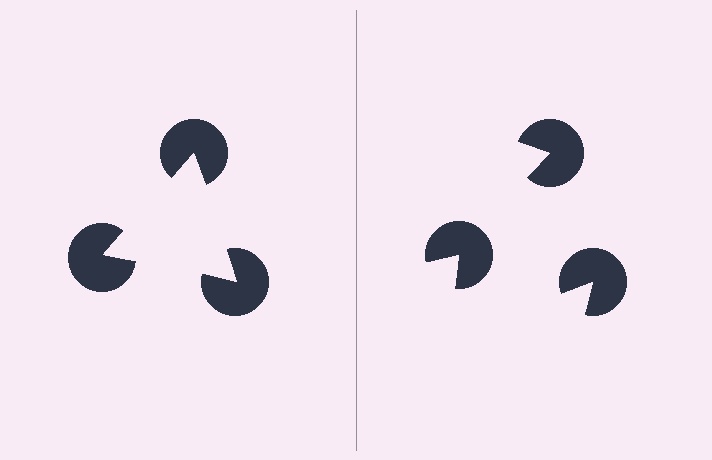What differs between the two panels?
The pac-man discs are positioned identically on both sides; only the wedge orientations differ. On the left they align to a triangle; on the right they are misaligned.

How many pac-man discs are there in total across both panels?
6 — 3 on each side.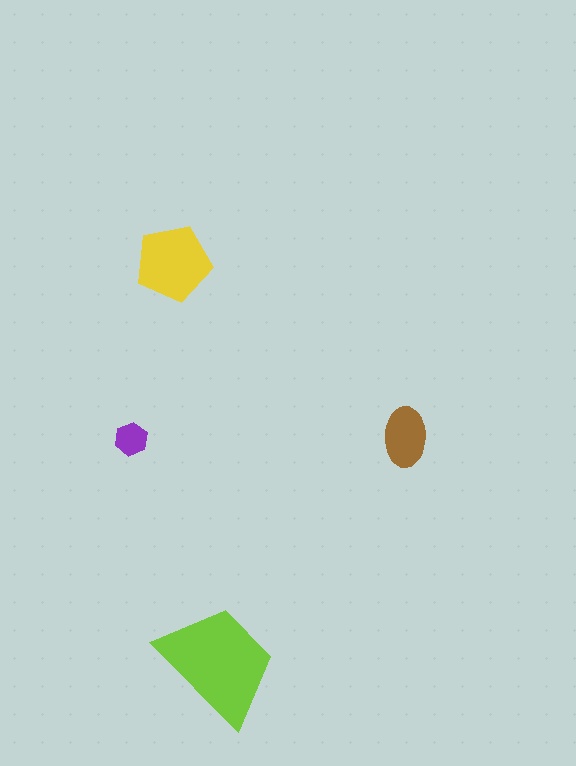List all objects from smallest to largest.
The purple hexagon, the brown ellipse, the yellow pentagon, the lime trapezoid.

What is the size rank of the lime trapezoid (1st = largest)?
1st.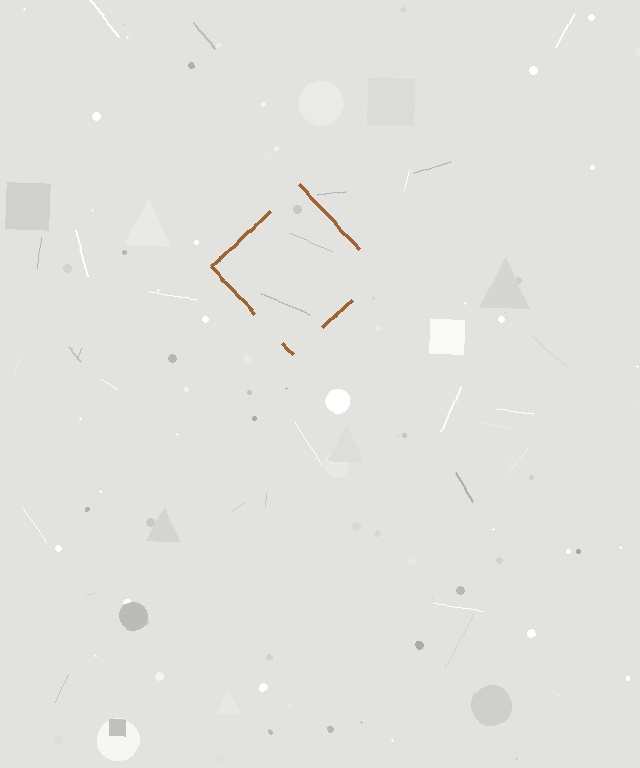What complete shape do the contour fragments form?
The contour fragments form a diamond.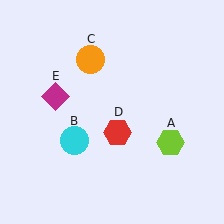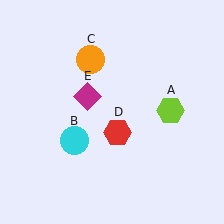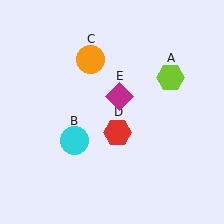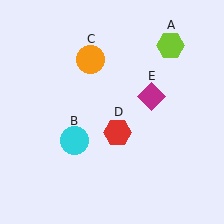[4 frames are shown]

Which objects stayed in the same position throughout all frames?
Cyan circle (object B) and orange circle (object C) and red hexagon (object D) remained stationary.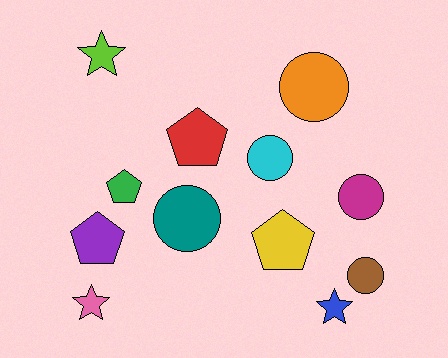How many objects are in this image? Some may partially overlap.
There are 12 objects.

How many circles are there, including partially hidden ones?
There are 5 circles.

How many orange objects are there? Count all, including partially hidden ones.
There is 1 orange object.